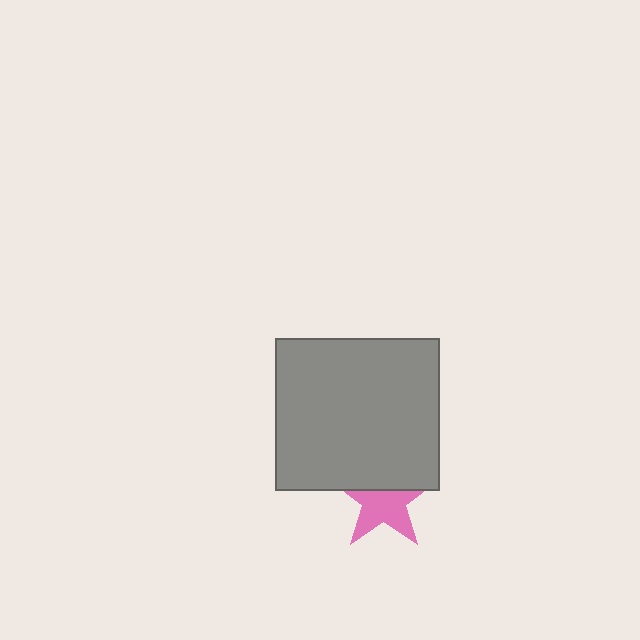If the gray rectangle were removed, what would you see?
You would see the complete pink star.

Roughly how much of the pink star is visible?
About half of it is visible (roughly 57%).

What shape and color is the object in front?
The object in front is a gray rectangle.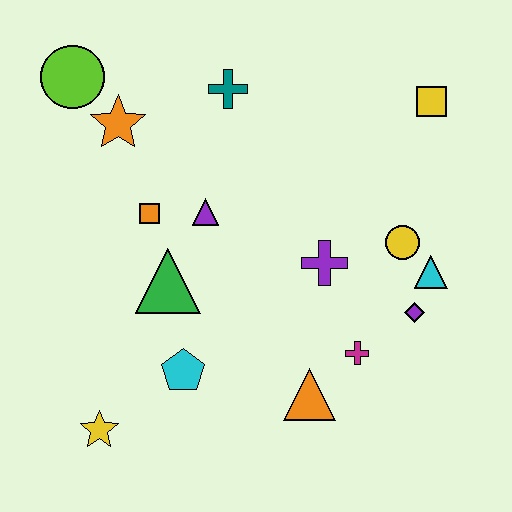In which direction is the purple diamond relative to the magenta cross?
The purple diamond is to the right of the magenta cross.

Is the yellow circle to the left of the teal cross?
No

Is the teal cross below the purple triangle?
No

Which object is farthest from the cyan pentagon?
The yellow square is farthest from the cyan pentagon.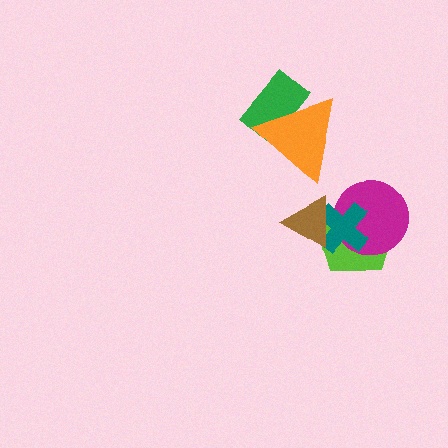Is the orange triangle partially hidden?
No, no other shape covers it.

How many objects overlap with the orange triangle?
1 object overlaps with the orange triangle.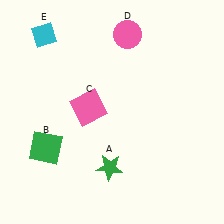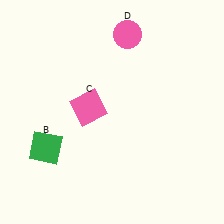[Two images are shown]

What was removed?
The cyan diamond (E), the green star (A) were removed in Image 2.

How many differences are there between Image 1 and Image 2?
There are 2 differences between the two images.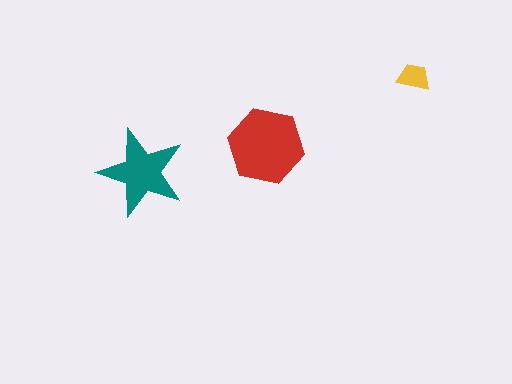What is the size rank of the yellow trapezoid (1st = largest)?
3rd.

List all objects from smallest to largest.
The yellow trapezoid, the teal star, the red hexagon.